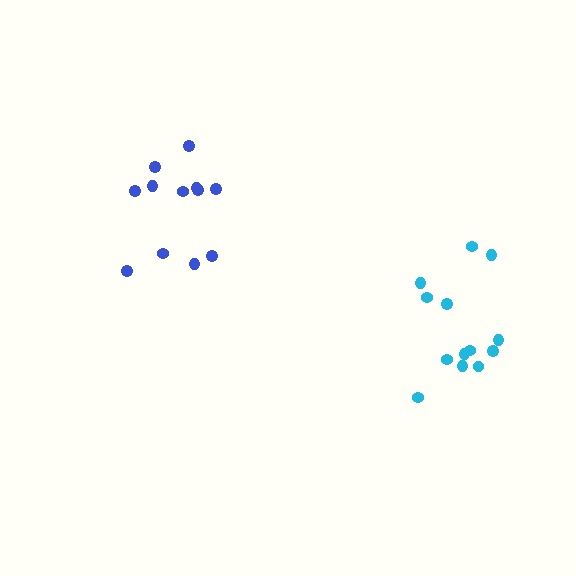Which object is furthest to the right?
The cyan cluster is rightmost.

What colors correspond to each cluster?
The clusters are colored: cyan, blue.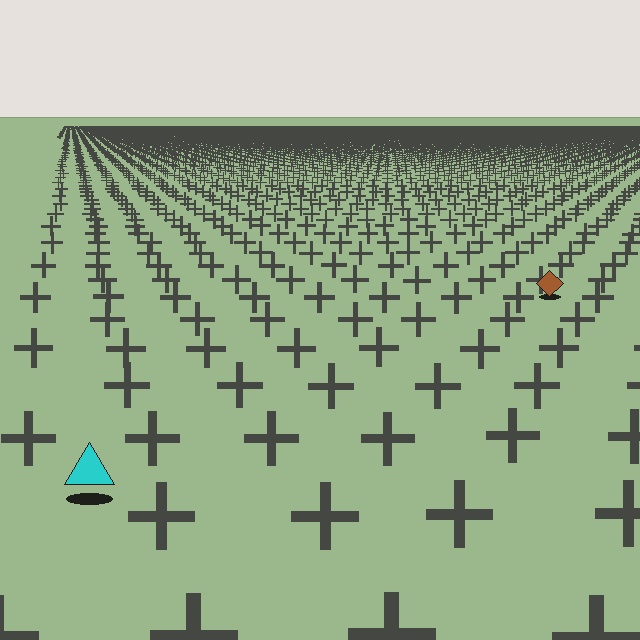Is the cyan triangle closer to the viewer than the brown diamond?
Yes. The cyan triangle is closer — you can tell from the texture gradient: the ground texture is coarser near it.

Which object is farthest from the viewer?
The brown diamond is farthest from the viewer. It appears smaller and the ground texture around it is denser.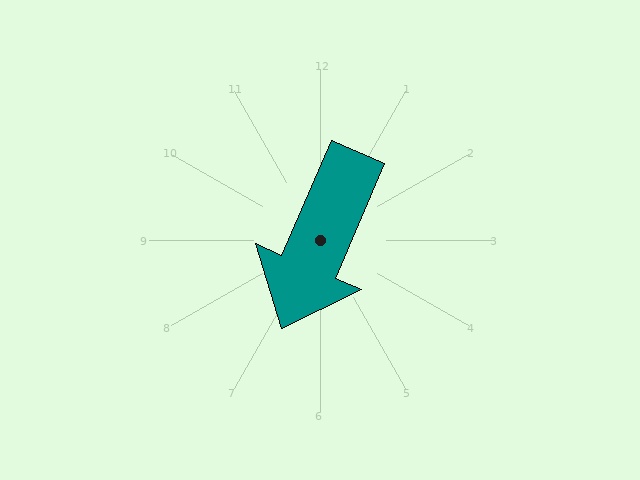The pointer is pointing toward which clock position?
Roughly 7 o'clock.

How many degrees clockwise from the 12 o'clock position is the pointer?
Approximately 203 degrees.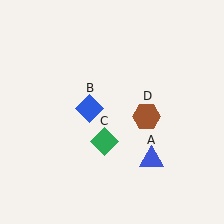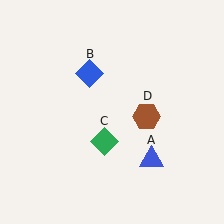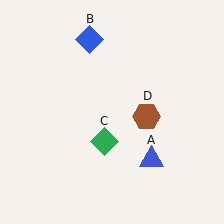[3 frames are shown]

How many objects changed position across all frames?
1 object changed position: blue diamond (object B).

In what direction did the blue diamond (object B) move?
The blue diamond (object B) moved up.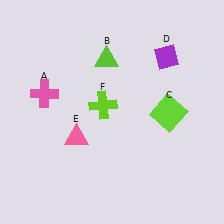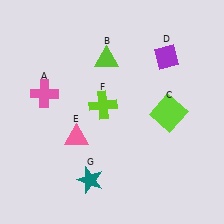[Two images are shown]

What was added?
A teal star (G) was added in Image 2.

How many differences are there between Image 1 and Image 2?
There is 1 difference between the two images.